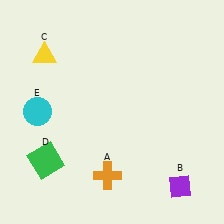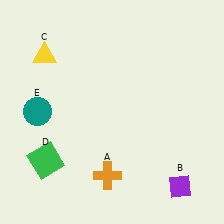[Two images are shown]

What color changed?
The circle (E) changed from cyan in Image 1 to teal in Image 2.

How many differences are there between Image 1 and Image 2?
There is 1 difference between the two images.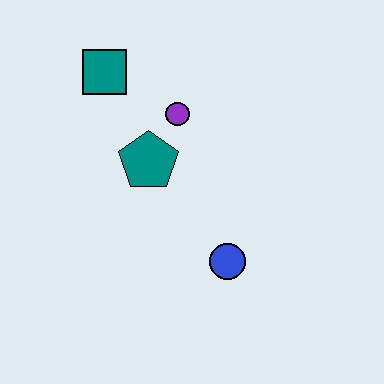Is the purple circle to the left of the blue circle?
Yes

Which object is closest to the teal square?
The purple circle is closest to the teal square.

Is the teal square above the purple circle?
Yes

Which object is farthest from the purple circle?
The blue circle is farthest from the purple circle.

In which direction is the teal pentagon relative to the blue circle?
The teal pentagon is above the blue circle.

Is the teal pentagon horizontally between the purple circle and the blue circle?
No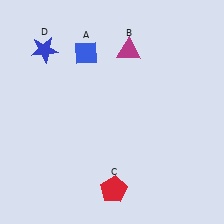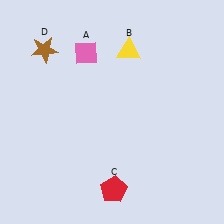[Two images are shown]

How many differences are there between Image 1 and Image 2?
There are 3 differences between the two images.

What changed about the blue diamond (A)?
In Image 1, A is blue. In Image 2, it changed to pink.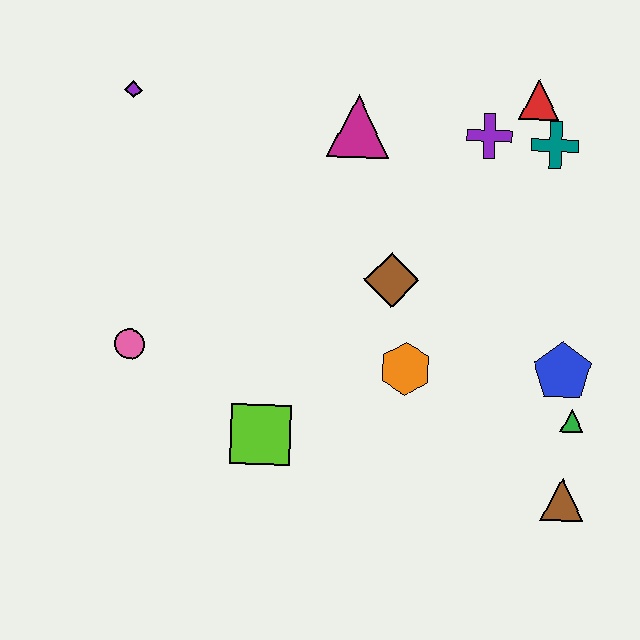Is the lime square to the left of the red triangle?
Yes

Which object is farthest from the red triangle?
The pink circle is farthest from the red triangle.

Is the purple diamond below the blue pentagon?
No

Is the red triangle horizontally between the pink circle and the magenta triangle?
No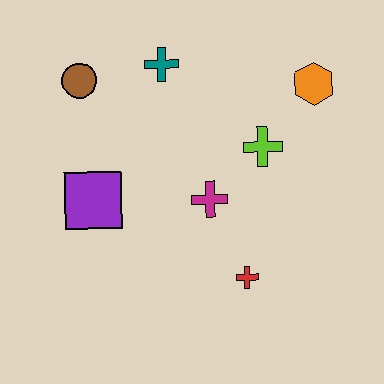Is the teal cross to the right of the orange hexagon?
No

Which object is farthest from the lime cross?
The brown circle is farthest from the lime cross.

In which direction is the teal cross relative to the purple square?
The teal cross is above the purple square.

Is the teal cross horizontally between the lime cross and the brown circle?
Yes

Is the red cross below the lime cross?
Yes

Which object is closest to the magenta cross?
The lime cross is closest to the magenta cross.